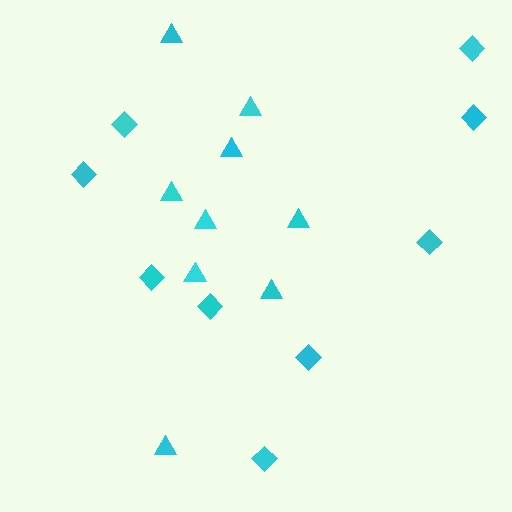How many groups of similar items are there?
There are 2 groups: one group of diamonds (9) and one group of triangles (9).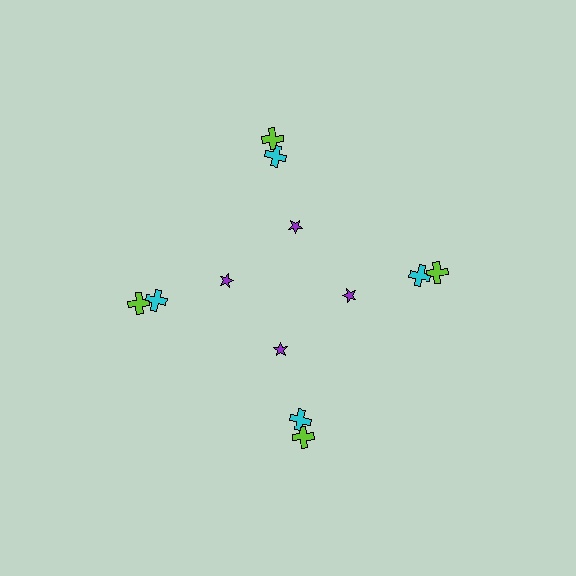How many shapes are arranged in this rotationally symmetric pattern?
There are 12 shapes, arranged in 4 groups of 3.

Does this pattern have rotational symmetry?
Yes, this pattern has 4-fold rotational symmetry. It looks the same after rotating 90 degrees around the center.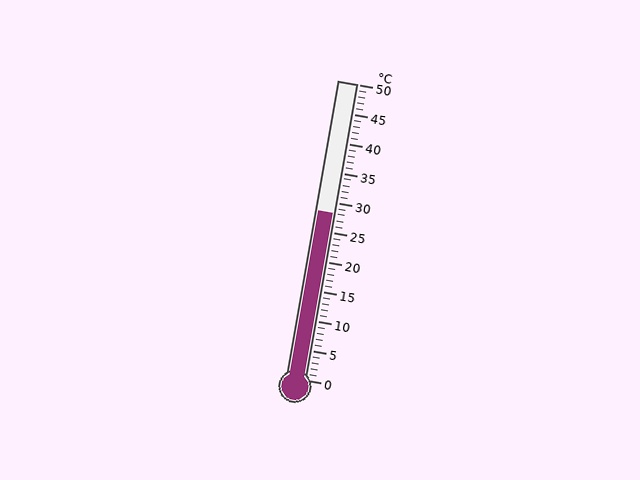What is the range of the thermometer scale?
The thermometer scale ranges from 0°C to 50°C.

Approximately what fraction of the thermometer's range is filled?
The thermometer is filled to approximately 55% of its range.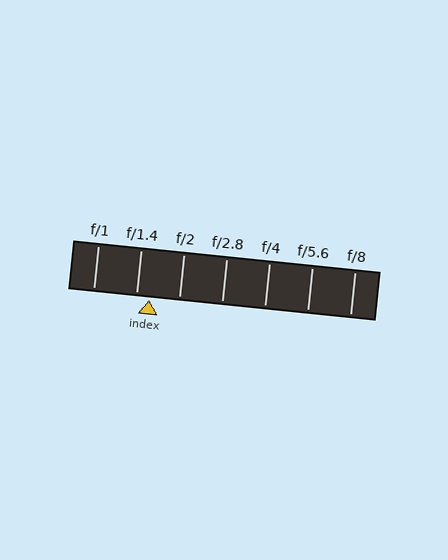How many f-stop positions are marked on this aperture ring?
There are 7 f-stop positions marked.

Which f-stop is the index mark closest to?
The index mark is closest to f/1.4.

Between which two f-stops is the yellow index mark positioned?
The index mark is between f/1.4 and f/2.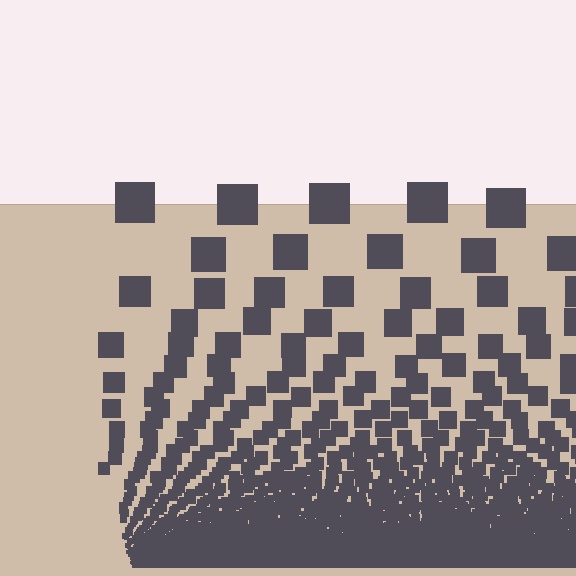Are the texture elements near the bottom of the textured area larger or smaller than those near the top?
Smaller. The gradient is inverted — elements near the bottom are smaller and denser.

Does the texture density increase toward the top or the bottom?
Density increases toward the bottom.